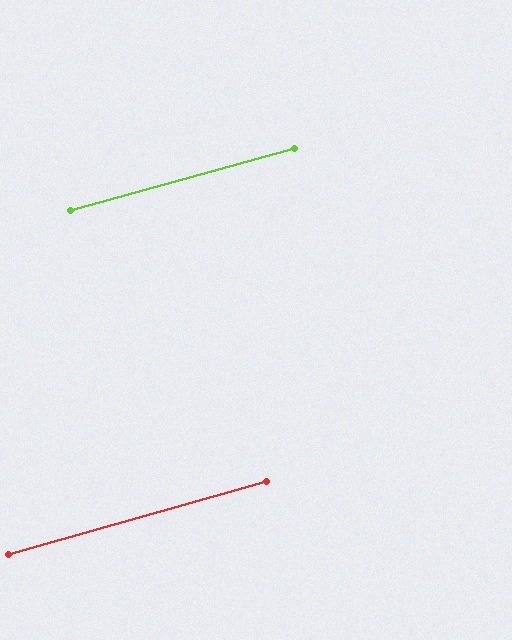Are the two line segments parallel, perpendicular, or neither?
Parallel — their directions differ by only 0.4°.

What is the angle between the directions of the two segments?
Approximately 0 degrees.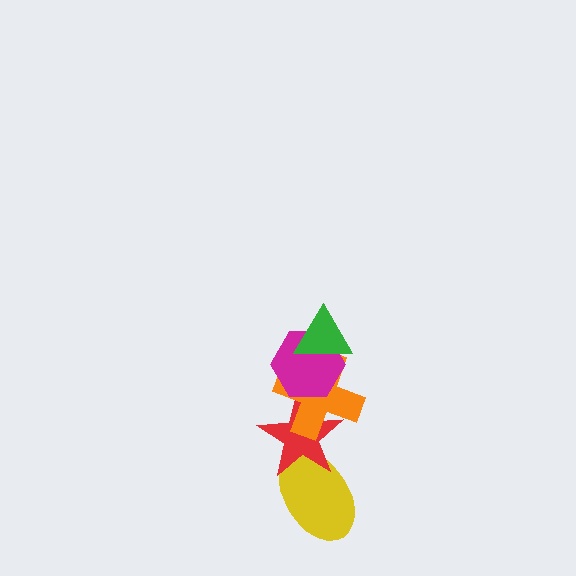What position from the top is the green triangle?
The green triangle is 1st from the top.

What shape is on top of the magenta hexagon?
The green triangle is on top of the magenta hexagon.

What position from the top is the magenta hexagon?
The magenta hexagon is 2nd from the top.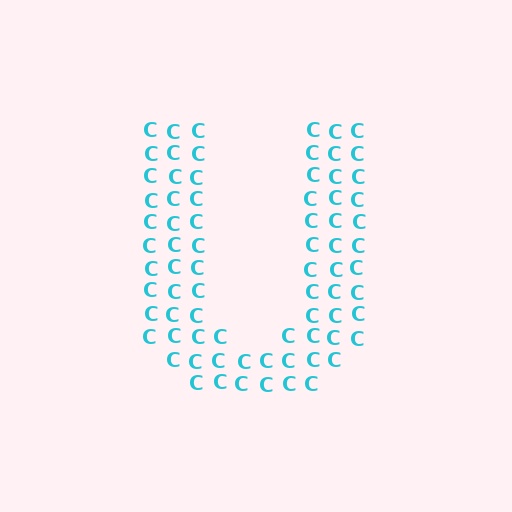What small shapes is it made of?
It is made of small letter C's.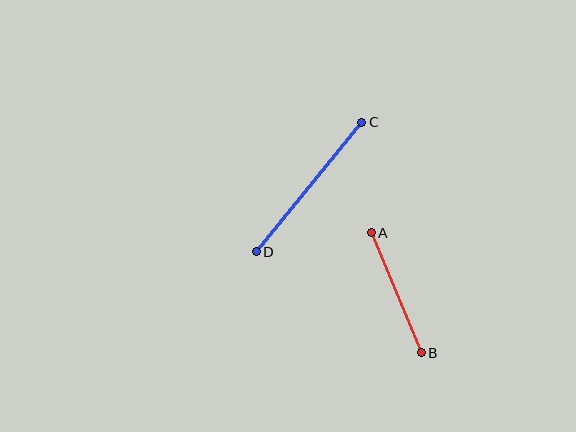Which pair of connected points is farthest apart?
Points C and D are farthest apart.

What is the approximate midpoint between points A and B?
The midpoint is at approximately (396, 293) pixels.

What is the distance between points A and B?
The distance is approximately 130 pixels.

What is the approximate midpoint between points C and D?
The midpoint is at approximately (309, 187) pixels.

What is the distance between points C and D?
The distance is approximately 167 pixels.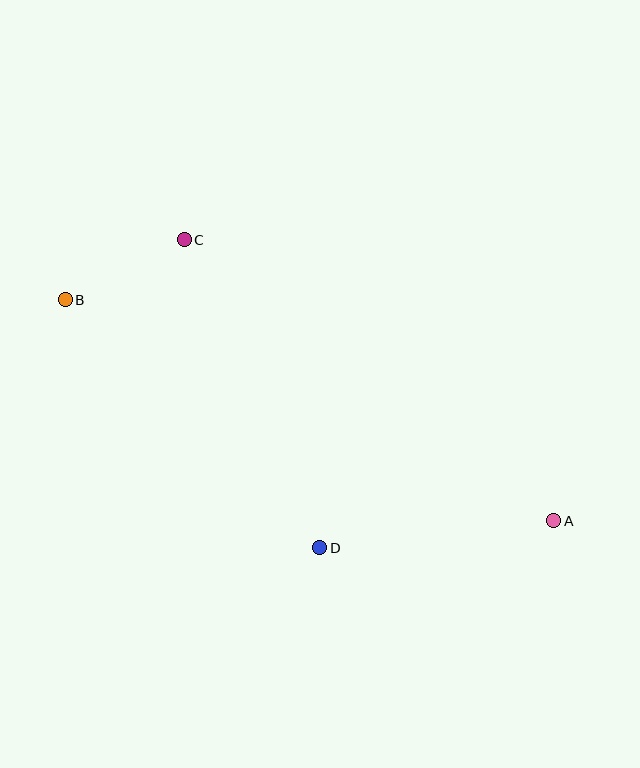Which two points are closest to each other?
Points B and C are closest to each other.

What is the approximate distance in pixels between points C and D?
The distance between C and D is approximately 337 pixels.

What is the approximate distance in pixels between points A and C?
The distance between A and C is approximately 464 pixels.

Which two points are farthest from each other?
Points A and B are farthest from each other.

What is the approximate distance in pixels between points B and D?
The distance between B and D is approximately 355 pixels.